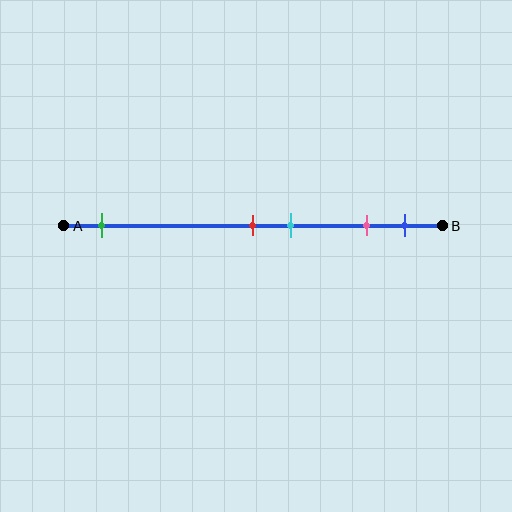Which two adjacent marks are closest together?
The red and cyan marks are the closest adjacent pair.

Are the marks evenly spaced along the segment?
No, the marks are not evenly spaced.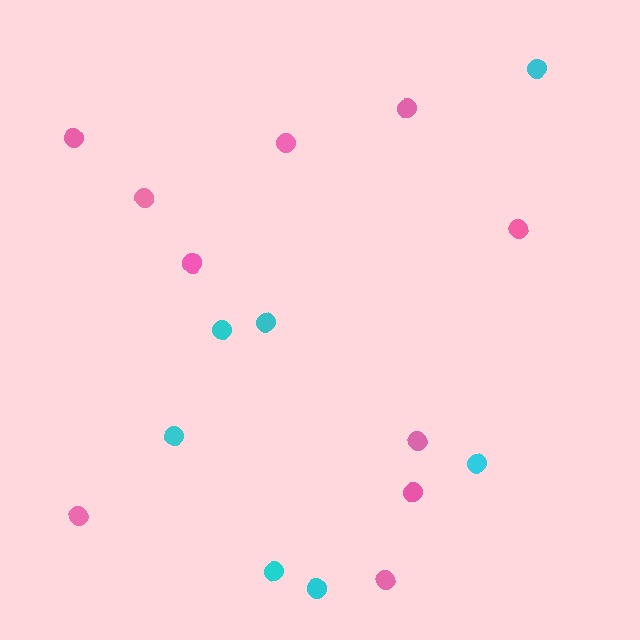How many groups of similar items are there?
There are 2 groups: one group of cyan circles (7) and one group of pink circles (10).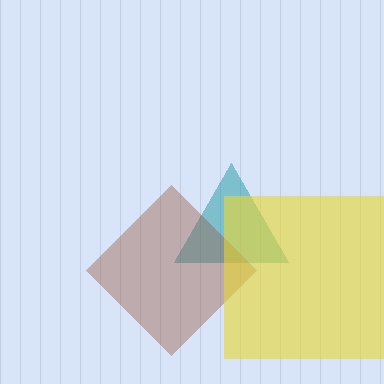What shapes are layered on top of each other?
The layered shapes are: a teal triangle, a brown diamond, a yellow square.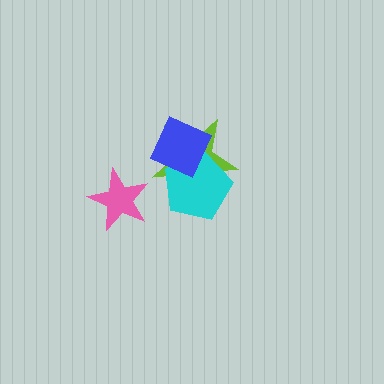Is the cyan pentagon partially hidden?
Yes, it is partially covered by another shape.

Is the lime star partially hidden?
Yes, it is partially covered by another shape.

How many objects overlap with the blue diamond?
2 objects overlap with the blue diamond.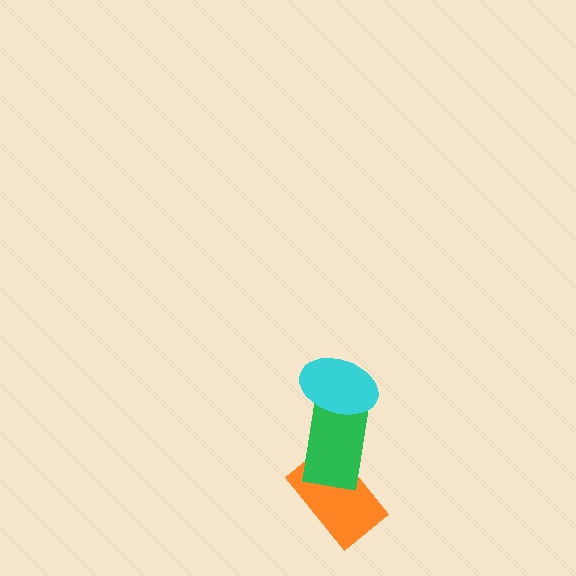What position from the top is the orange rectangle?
The orange rectangle is 3rd from the top.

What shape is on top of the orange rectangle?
The green rectangle is on top of the orange rectangle.